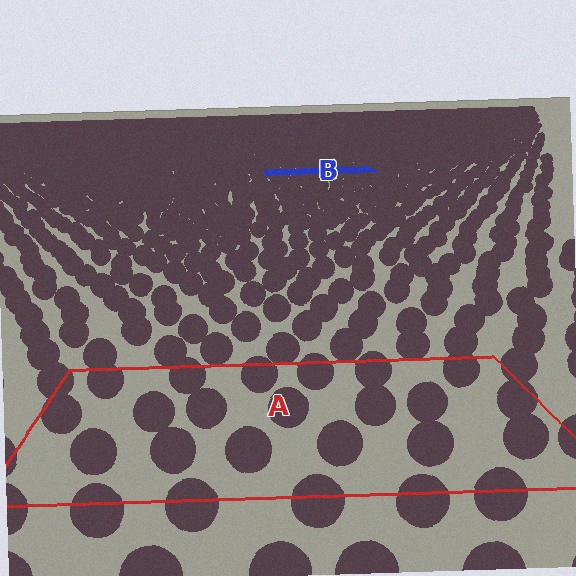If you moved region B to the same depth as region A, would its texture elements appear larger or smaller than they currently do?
They would appear larger. At a closer depth, the same texture elements are projected at a bigger on-screen size.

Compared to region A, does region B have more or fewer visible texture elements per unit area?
Region B has more texture elements per unit area — they are packed more densely because it is farther away.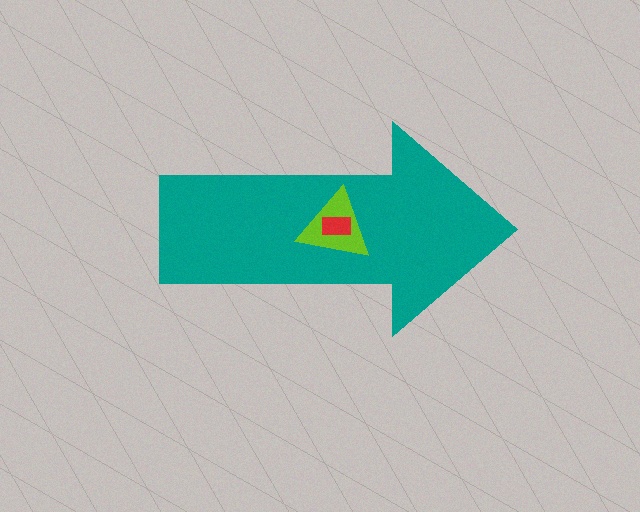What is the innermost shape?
The red rectangle.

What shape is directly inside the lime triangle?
The red rectangle.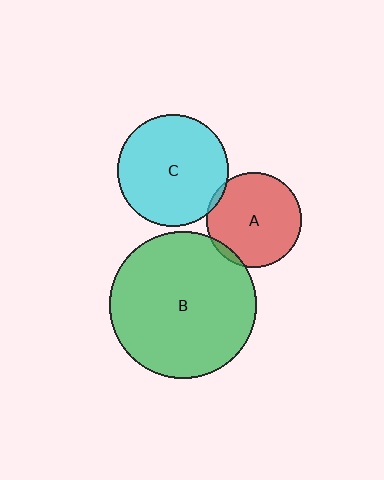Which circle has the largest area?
Circle B (green).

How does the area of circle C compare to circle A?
Approximately 1.4 times.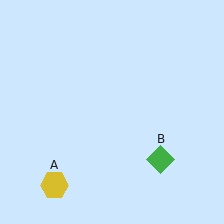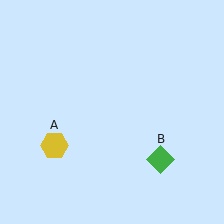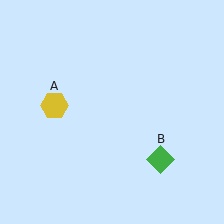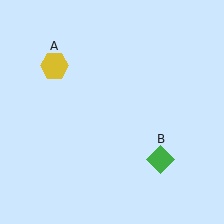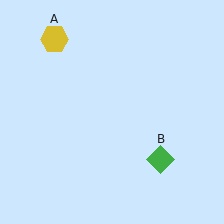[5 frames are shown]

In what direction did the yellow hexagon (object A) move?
The yellow hexagon (object A) moved up.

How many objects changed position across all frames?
1 object changed position: yellow hexagon (object A).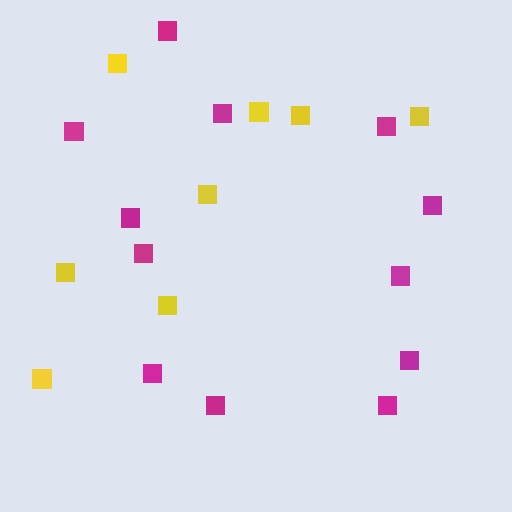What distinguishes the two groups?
There are 2 groups: one group of yellow squares (8) and one group of magenta squares (12).